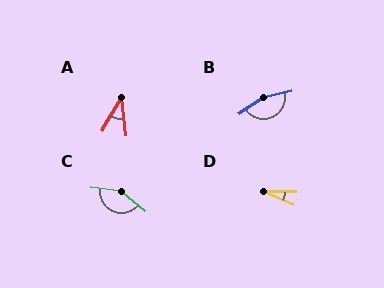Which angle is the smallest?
D, at approximately 23 degrees.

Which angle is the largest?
B, at approximately 158 degrees.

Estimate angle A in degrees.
Approximately 37 degrees.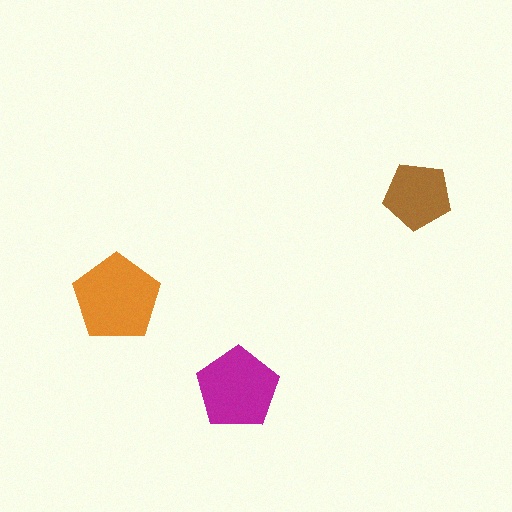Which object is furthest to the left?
The orange pentagon is leftmost.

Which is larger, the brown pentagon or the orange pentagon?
The orange one.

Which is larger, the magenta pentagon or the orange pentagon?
The orange one.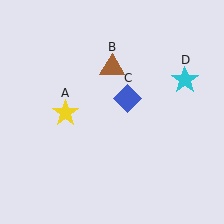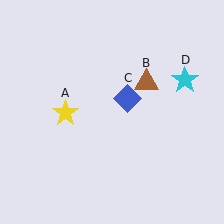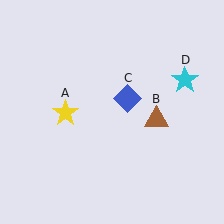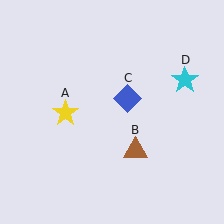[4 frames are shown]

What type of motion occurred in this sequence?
The brown triangle (object B) rotated clockwise around the center of the scene.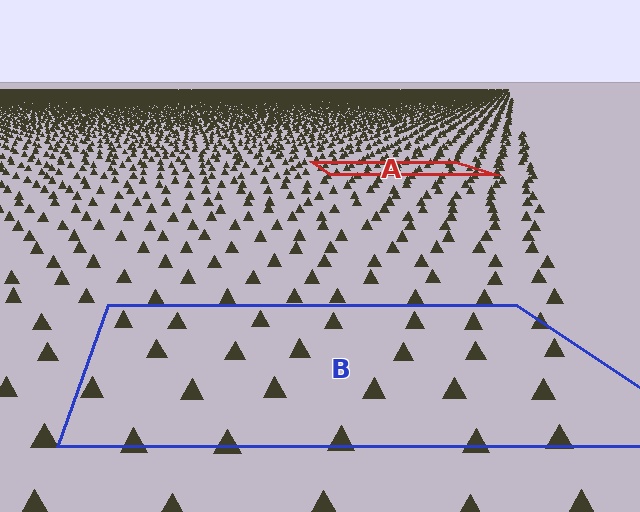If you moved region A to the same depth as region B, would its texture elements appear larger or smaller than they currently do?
They would appear larger. At a closer depth, the same texture elements are projected at a bigger on-screen size.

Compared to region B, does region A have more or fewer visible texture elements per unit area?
Region A has more texture elements per unit area — they are packed more densely because it is farther away.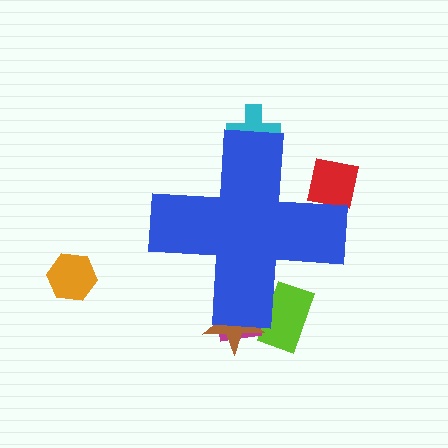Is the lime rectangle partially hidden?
Yes, the lime rectangle is partially hidden behind the blue cross.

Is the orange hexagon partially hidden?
No, the orange hexagon is fully visible.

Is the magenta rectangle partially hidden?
Yes, the magenta rectangle is partially hidden behind the blue cross.